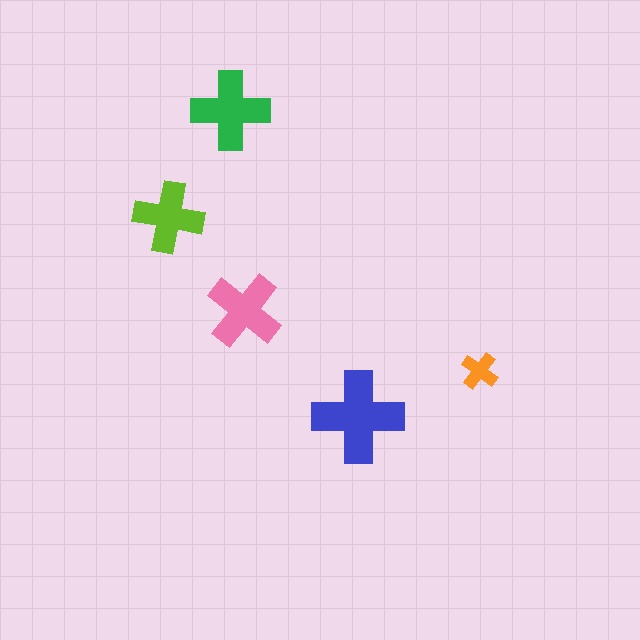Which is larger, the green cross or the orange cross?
The green one.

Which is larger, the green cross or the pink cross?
The green one.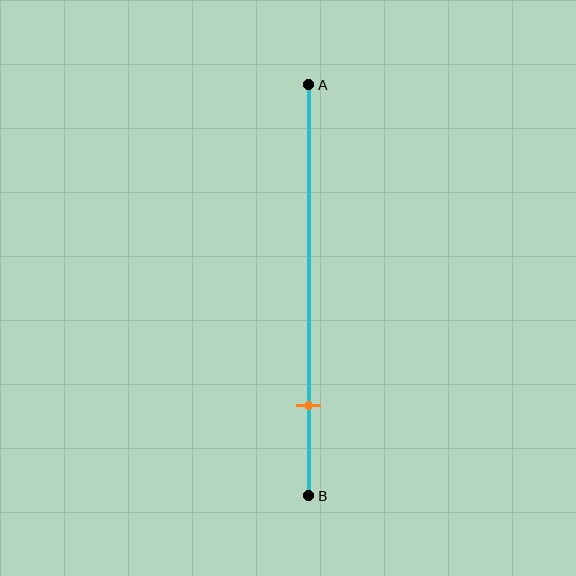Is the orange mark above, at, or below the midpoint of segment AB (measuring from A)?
The orange mark is below the midpoint of segment AB.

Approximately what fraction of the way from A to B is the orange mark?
The orange mark is approximately 80% of the way from A to B.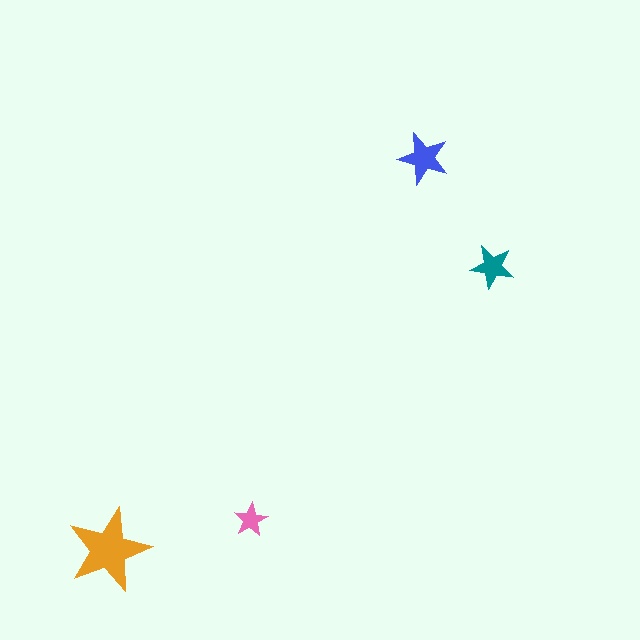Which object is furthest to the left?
The orange star is leftmost.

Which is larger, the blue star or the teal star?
The blue one.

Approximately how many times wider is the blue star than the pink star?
About 1.5 times wider.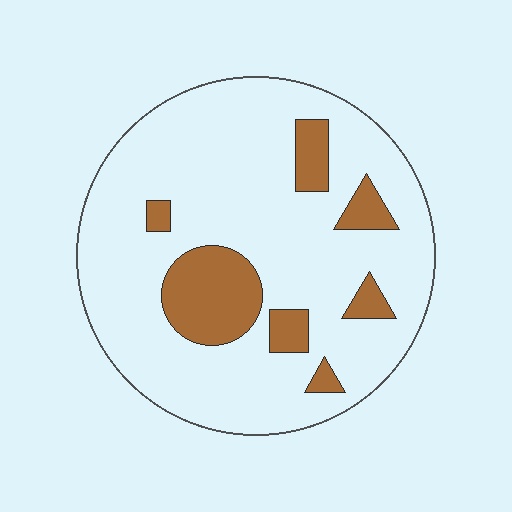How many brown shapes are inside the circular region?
7.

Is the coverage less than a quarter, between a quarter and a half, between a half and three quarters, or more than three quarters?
Less than a quarter.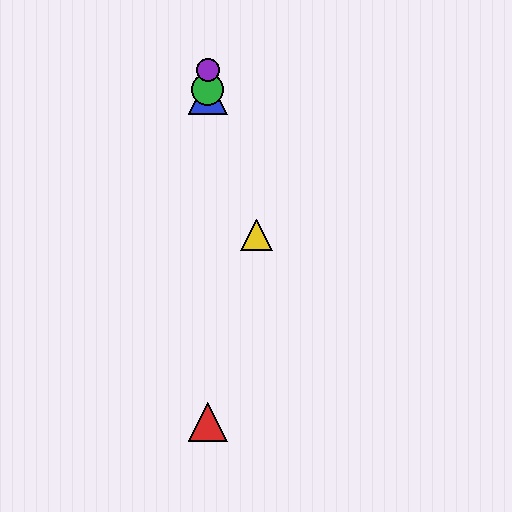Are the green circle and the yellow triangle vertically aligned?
No, the green circle is at x≈208 and the yellow triangle is at x≈256.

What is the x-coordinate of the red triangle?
The red triangle is at x≈208.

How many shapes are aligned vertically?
4 shapes (the red triangle, the blue triangle, the green circle, the purple circle) are aligned vertically.